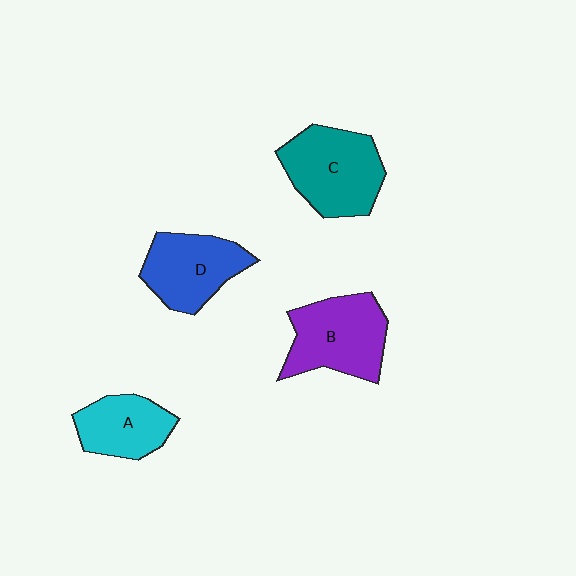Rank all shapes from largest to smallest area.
From largest to smallest: C (teal), B (purple), D (blue), A (cyan).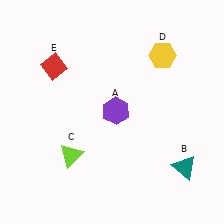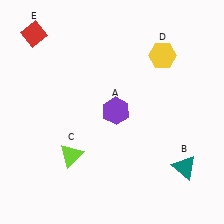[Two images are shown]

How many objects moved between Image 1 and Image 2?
1 object moved between the two images.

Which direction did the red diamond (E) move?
The red diamond (E) moved up.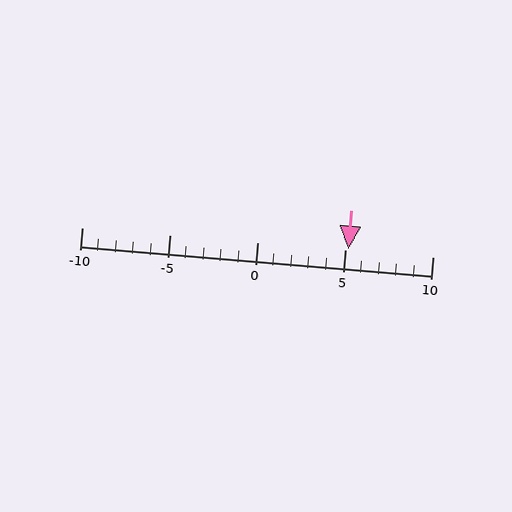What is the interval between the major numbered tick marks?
The major tick marks are spaced 5 units apart.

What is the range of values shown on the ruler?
The ruler shows values from -10 to 10.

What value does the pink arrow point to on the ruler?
The pink arrow points to approximately 5.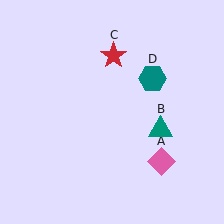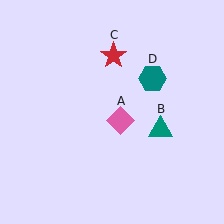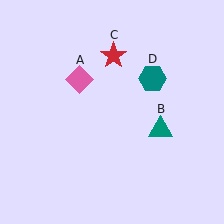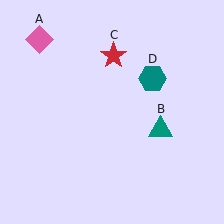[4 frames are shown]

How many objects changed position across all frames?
1 object changed position: pink diamond (object A).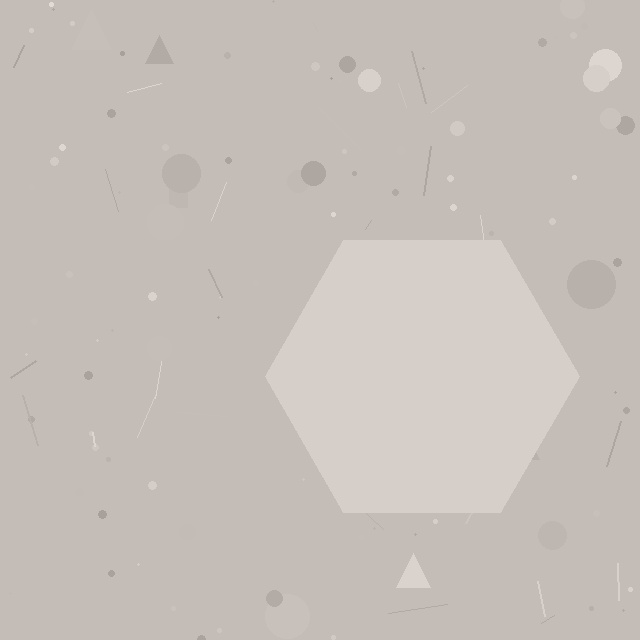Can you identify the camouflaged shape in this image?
The camouflaged shape is a hexagon.